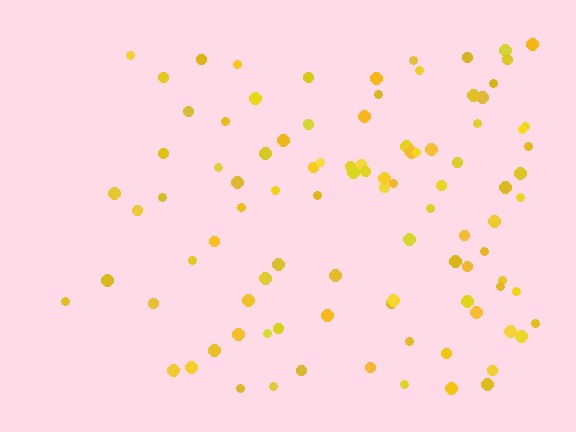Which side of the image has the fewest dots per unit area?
The left.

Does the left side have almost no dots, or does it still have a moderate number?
Still a moderate number, just noticeably fewer than the right.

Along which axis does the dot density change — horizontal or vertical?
Horizontal.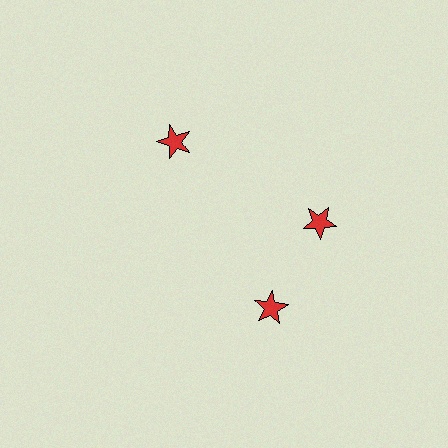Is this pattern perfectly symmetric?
No. The 3 red stars are arranged in a ring, but one element near the 7 o'clock position is rotated out of alignment along the ring, breaking the 3-fold rotational symmetry.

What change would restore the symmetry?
The symmetry would be restored by rotating it back into even spacing with its neighbors so that all 3 stars sit at equal angles and equal distance from the center.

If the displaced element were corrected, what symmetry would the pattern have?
It would have 3-fold rotational symmetry — the pattern would map onto itself every 120 degrees.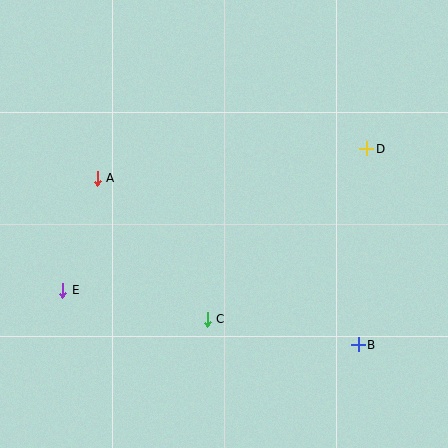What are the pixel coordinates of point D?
Point D is at (367, 149).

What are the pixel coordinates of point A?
Point A is at (97, 178).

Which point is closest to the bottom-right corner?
Point B is closest to the bottom-right corner.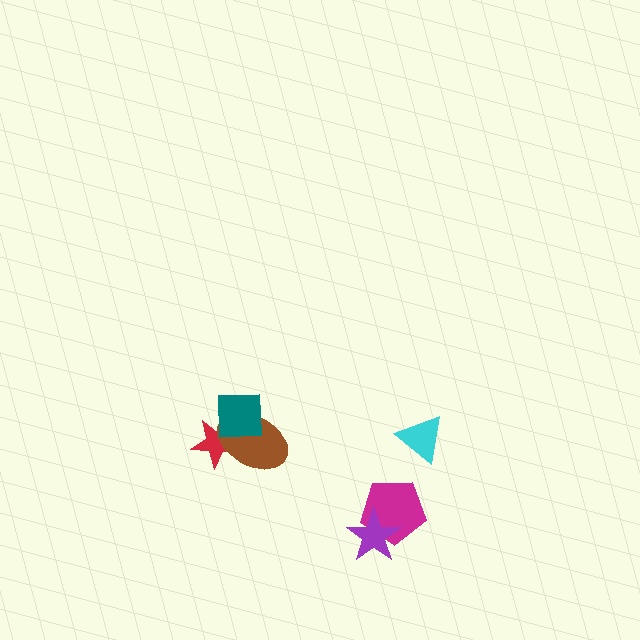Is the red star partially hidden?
Yes, it is partially covered by another shape.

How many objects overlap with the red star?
2 objects overlap with the red star.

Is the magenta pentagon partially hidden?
Yes, it is partially covered by another shape.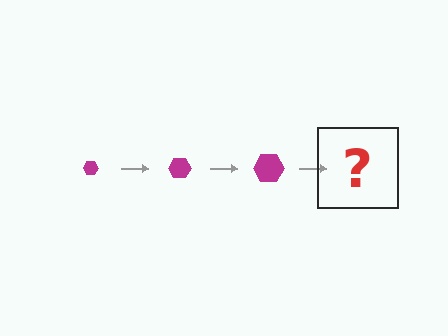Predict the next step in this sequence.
The next step is a magenta hexagon, larger than the previous one.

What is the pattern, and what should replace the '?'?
The pattern is that the hexagon gets progressively larger each step. The '?' should be a magenta hexagon, larger than the previous one.